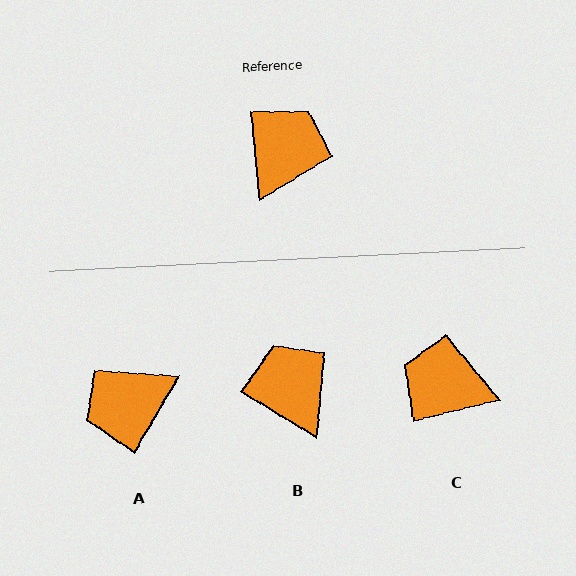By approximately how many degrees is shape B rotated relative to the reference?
Approximately 54 degrees counter-clockwise.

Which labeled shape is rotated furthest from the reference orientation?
A, about 145 degrees away.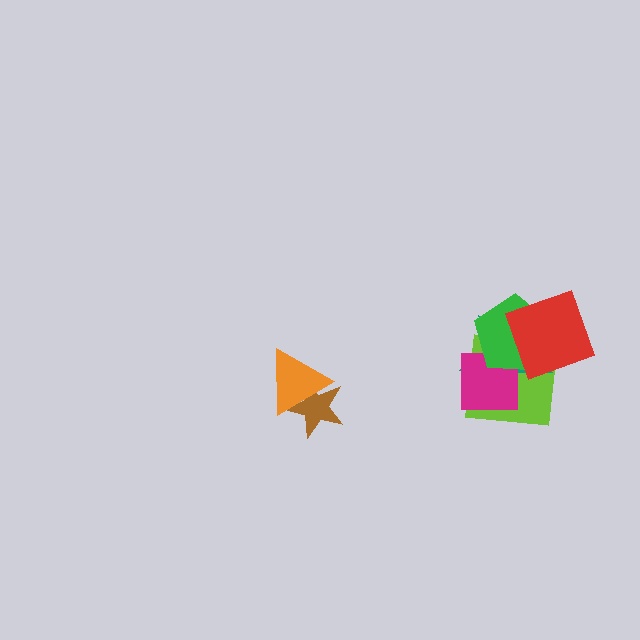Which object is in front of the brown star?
The orange triangle is in front of the brown star.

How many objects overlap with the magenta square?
3 objects overlap with the magenta square.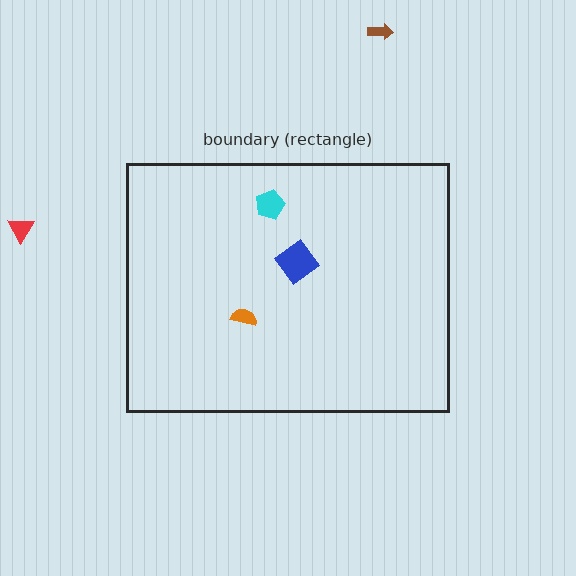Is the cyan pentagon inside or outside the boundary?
Inside.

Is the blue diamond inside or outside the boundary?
Inside.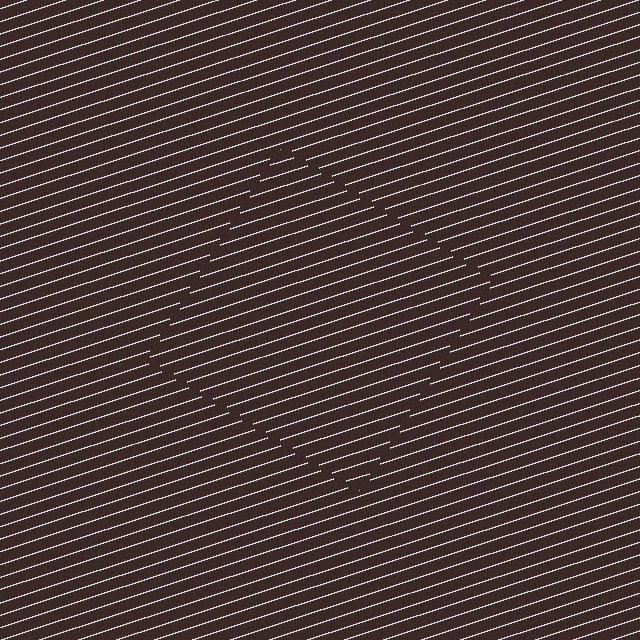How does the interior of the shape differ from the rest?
The interior of the shape contains the same grating, shifted by half a period — the contour is defined by the phase discontinuity where line-ends from the inner and outer gratings abut.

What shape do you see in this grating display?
An illusory square. The interior of the shape contains the same grating, shifted by half a period — the contour is defined by the phase discontinuity where line-ends from the inner and outer gratings abut.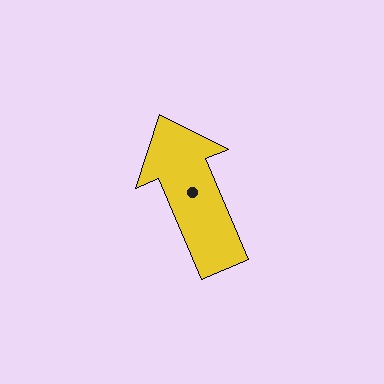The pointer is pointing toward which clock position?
Roughly 11 o'clock.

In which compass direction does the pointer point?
Northwest.